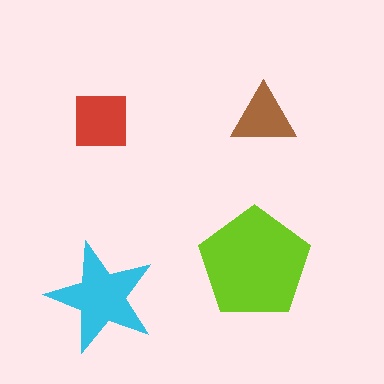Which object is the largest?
The lime pentagon.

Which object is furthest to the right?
The brown triangle is rightmost.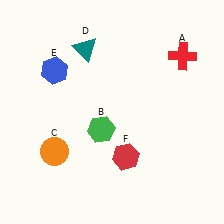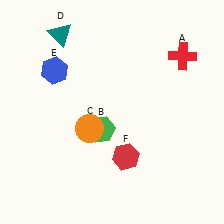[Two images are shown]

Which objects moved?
The objects that moved are: the orange circle (C), the teal triangle (D).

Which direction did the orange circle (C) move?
The orange circle (C) moved right.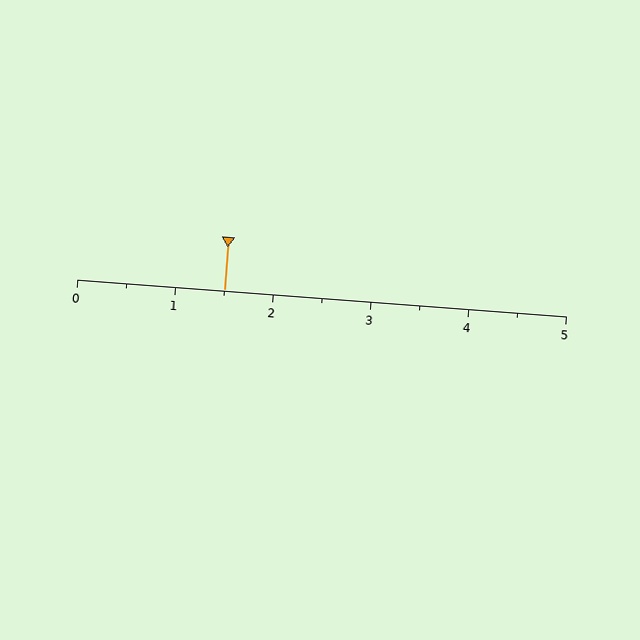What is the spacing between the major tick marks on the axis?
The major ticks are spaced 1 apart.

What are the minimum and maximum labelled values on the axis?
The axis runs from 0 to 5.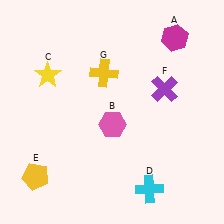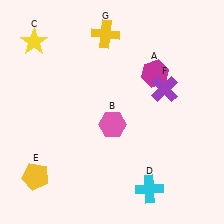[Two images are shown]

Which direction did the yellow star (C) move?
The yellow star (C) moved up.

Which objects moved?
The objects that moved are: the magenta hexagon (A), the yellow star (C), the yellow cross (G).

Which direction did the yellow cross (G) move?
The yellow cross (G) moved up.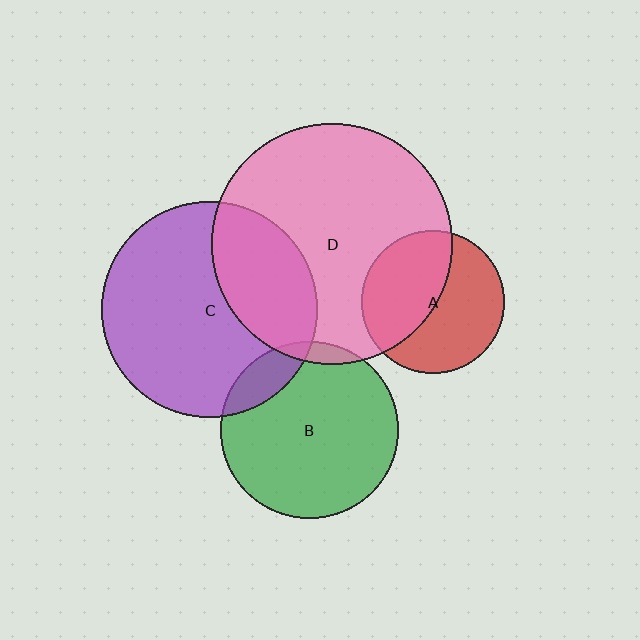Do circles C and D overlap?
Yes.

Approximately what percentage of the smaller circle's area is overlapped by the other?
Approximately 30%.